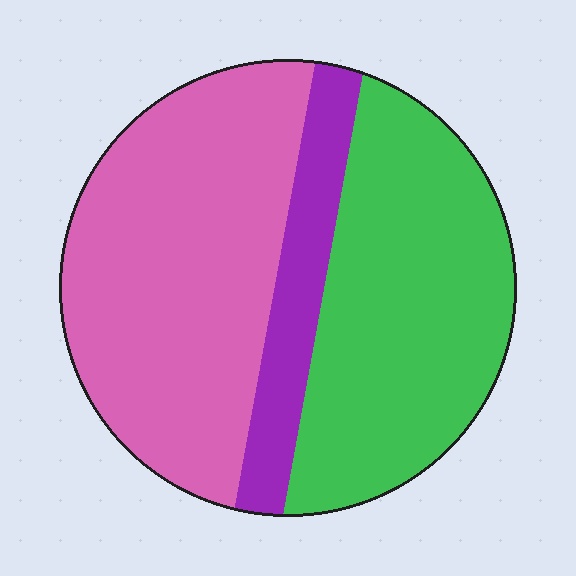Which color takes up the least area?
Purple, at roughly 15%.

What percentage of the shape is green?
Green covers roughly 40% of the shape.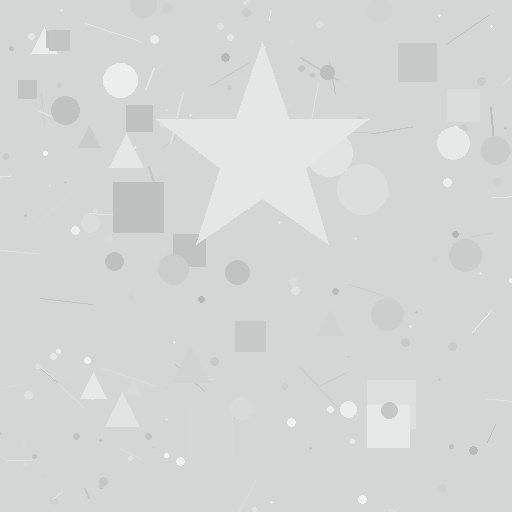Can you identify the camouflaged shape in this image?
The camouflaged shape is a star.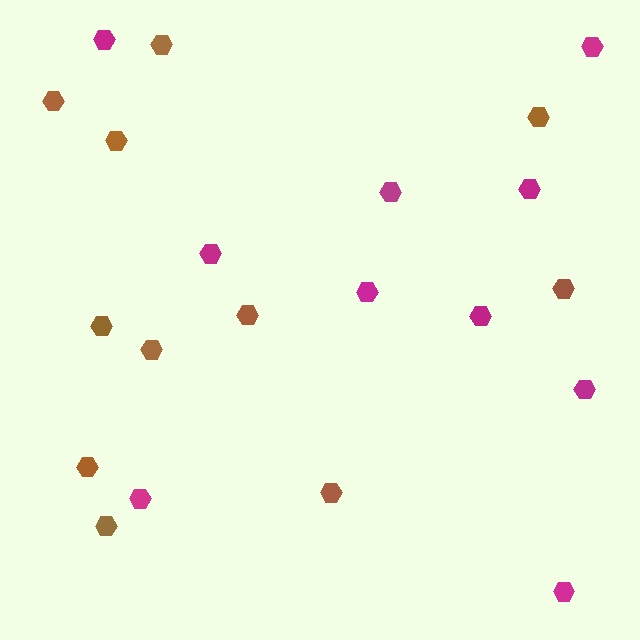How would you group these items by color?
There are 2 groups: one group of brown hexagons (11) and one group of magenta hexagons (10).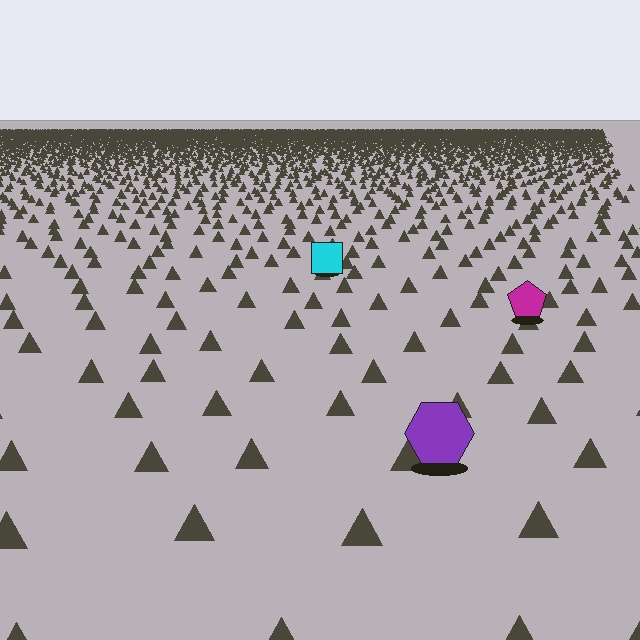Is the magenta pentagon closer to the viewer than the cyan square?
Yes. The magenta pentagon is closer — you can tell from the texture gradient: the ground texture is coarser near it.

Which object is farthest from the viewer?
The cyan square is farthest from the viewer. It appears smaller and the ground texture around it is denser.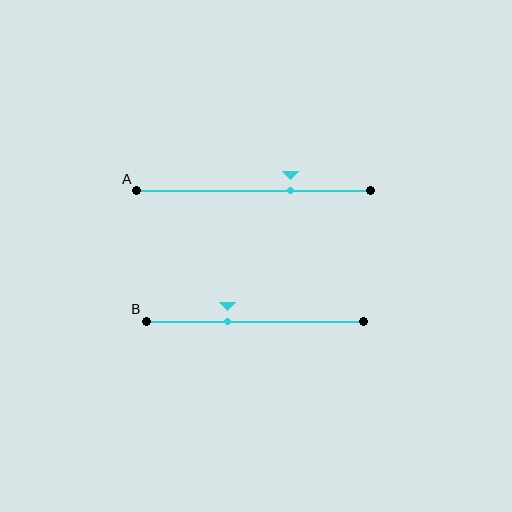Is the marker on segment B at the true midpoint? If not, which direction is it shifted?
No, the marker on segment B is shifted to the left by about 13% of the segment length.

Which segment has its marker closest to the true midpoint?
Segment B has its marker closest to the true midpoint.